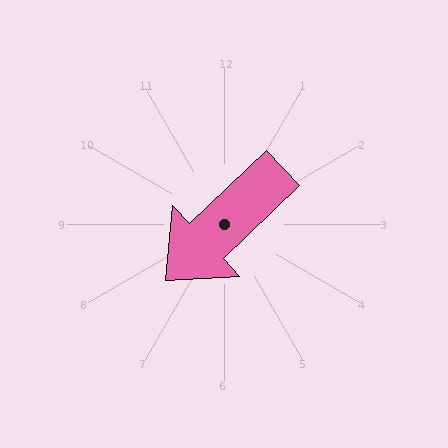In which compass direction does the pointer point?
Southwest.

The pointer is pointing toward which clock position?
Roughly 8 o'clock.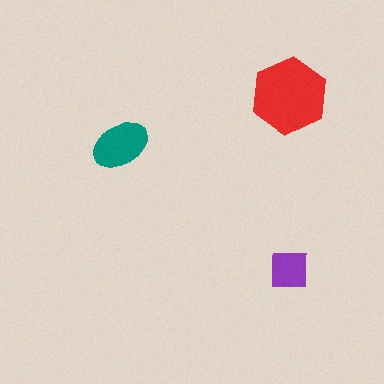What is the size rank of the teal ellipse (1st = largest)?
2nd.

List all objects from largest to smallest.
The red hexagon, the teal ellipse, the purple square.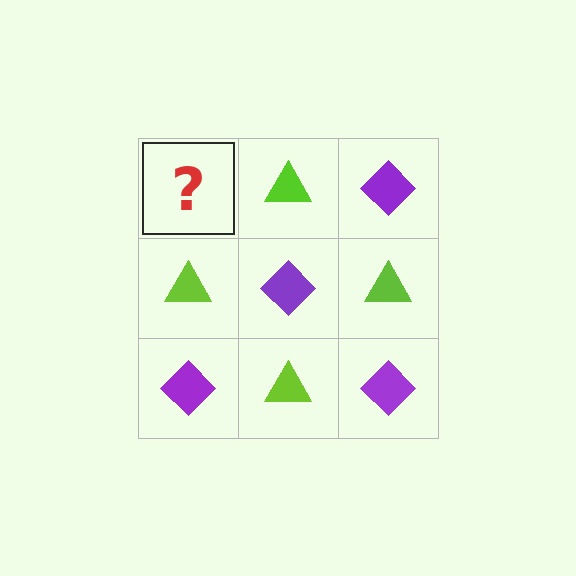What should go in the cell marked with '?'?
The missing cell should contain a purple diamond.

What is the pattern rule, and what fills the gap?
The rule is that it alternates purple diamond and lime triangle in a checkerboard pattern. The gap should be filled with a purple diamond.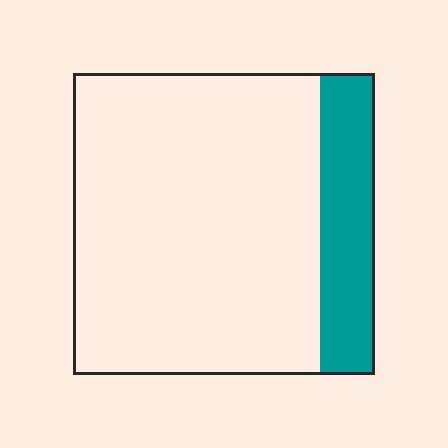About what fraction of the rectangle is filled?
About one sixth (1/6).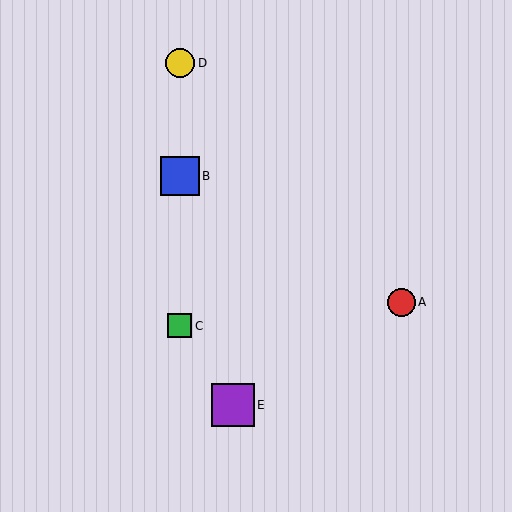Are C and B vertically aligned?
Yes, both are at x≈180.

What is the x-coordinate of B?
Object B is at x≈180.